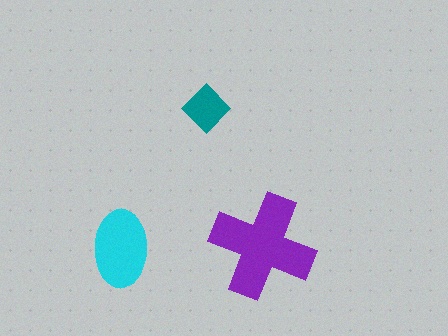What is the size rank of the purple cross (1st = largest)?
1st.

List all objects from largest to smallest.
The purple cross, the cyan ellipse, the teal diamond.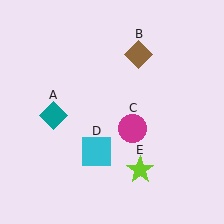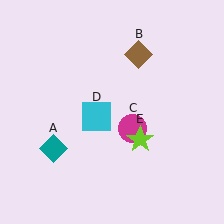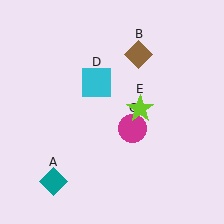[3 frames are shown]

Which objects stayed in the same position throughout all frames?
Brown diamond (object B) and magenta circle (object C) remained stationary.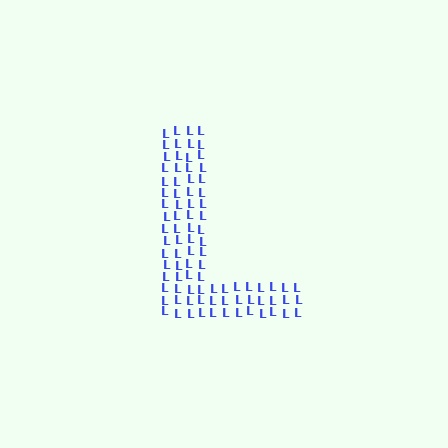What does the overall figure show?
The overall figure shows the letter L.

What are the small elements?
The small elements are letter L's.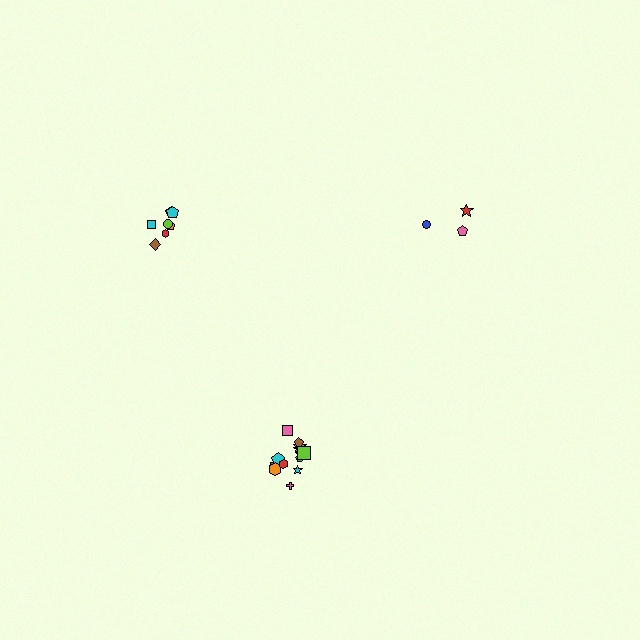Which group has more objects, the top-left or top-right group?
The top-left group.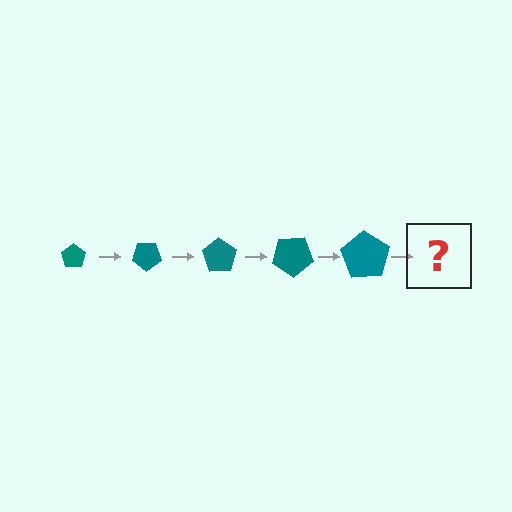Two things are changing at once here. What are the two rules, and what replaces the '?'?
The two rules are that the pentagon grows larger each step and it rotates 35 degrees each step. The '?' should be a pentagon, larger than the previous one and rotated 175 degrees from the start.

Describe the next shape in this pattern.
It should be a pentagon, larger than the previous one and rotated 175 degrees from the start.